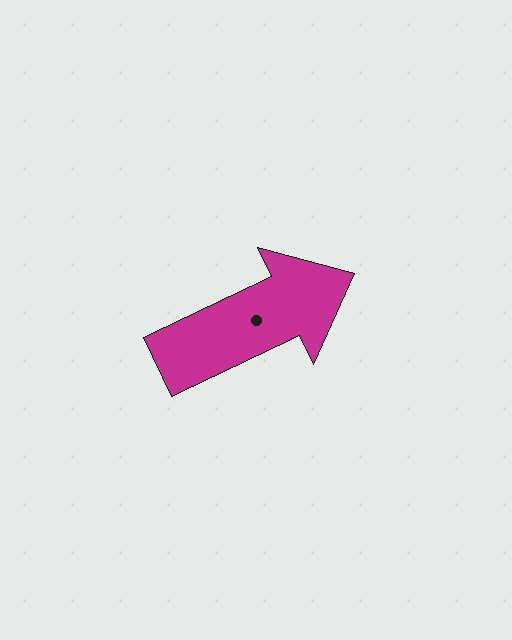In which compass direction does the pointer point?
Northeast.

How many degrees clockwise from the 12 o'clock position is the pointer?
Approximately 65 degrees.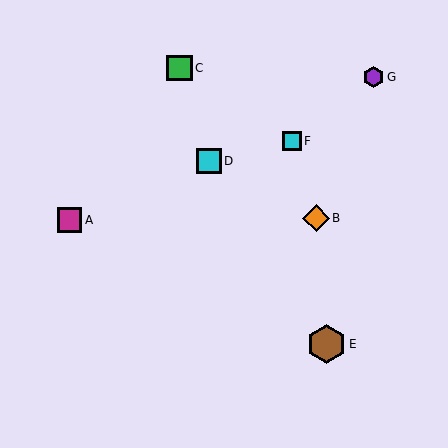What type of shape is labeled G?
Shape G is a purple hexagon.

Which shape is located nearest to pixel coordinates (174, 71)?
The green square (labeled C) at (179, 68) is nearest to that location.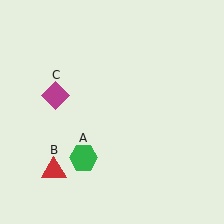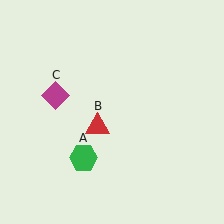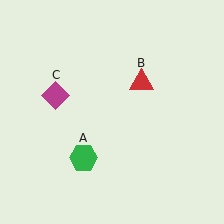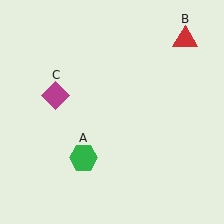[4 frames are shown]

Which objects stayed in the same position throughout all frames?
Green hexagon (object A) and magenta diamond (object C) remained stationary.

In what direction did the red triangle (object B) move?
The red triangle (object B) moved up and to the right.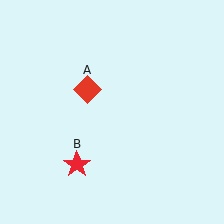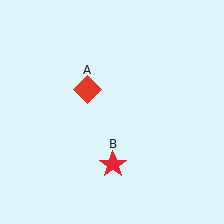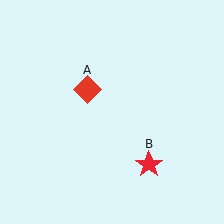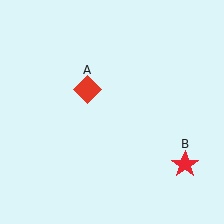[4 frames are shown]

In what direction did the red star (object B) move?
The red star (object B) moved right.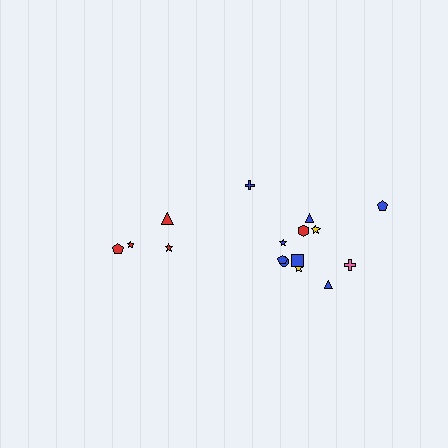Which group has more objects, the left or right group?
The right group.